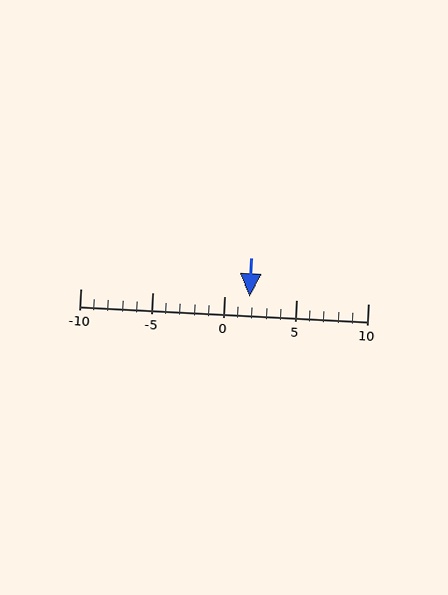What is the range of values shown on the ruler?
The ruler shows values from -10 to 10.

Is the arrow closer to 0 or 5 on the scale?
The arrow is closer to 0.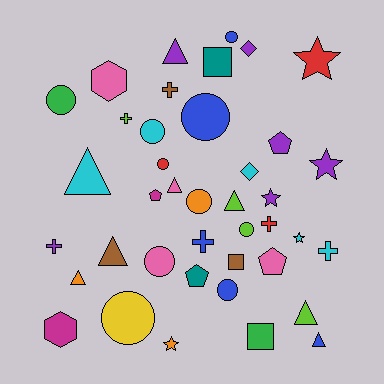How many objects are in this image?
There are 40 objects.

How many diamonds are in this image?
There are 2 diamonds.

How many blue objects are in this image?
There are 5 blue objects.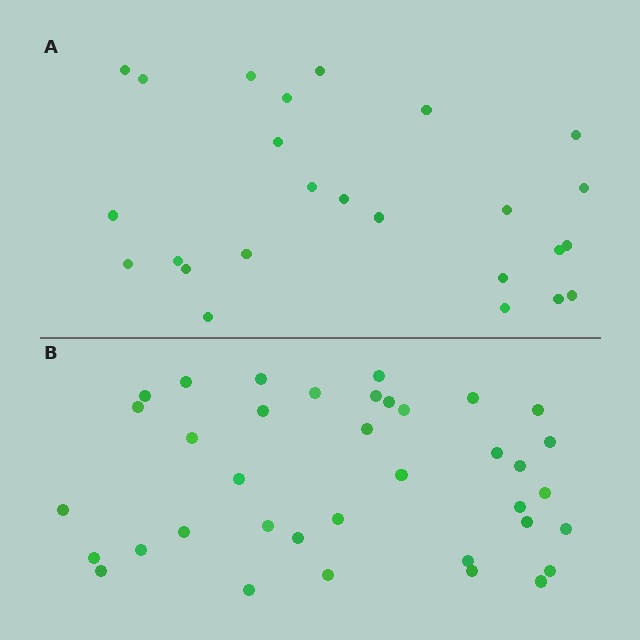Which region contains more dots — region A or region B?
Region B (the bottom region) has more dots.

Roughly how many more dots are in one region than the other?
Region B has roughly 12 or so more dots than region A.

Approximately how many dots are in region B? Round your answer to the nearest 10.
About 40 dots. (The exact count is 37, which rounds to 40.)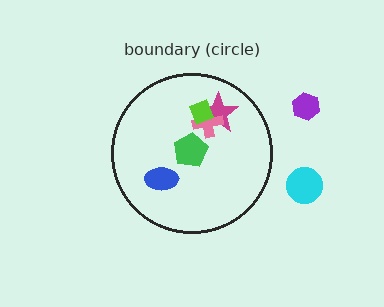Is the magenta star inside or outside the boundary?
Inside.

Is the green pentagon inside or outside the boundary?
Inside.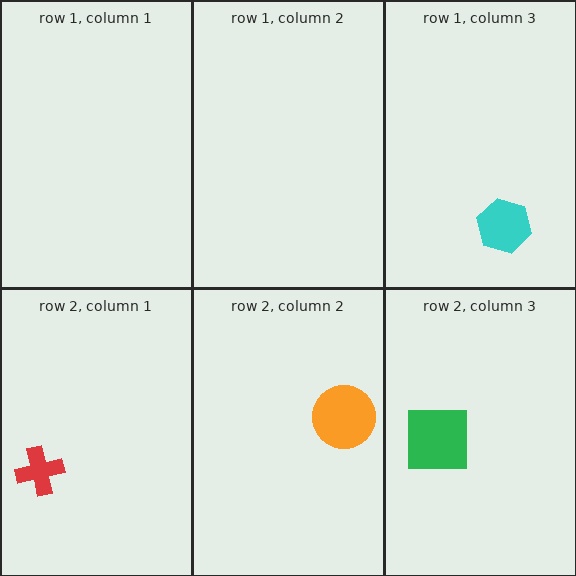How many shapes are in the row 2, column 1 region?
1.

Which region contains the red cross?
The row 2, column 1 region.